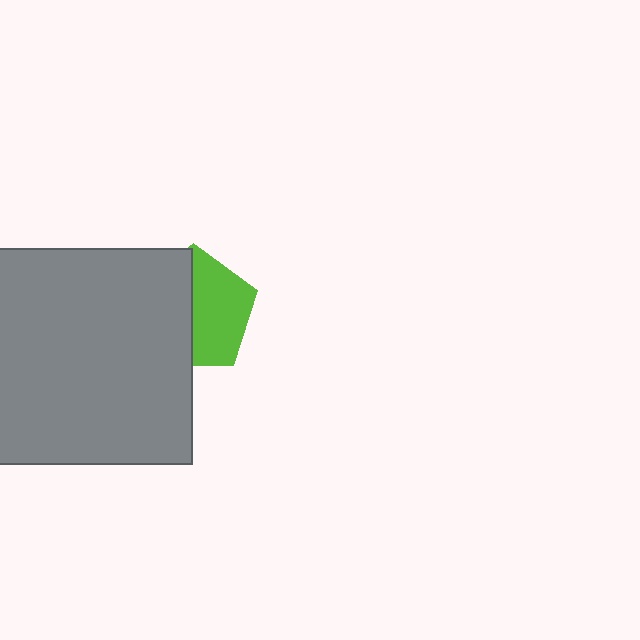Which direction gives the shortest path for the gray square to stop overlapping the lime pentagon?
Moving left gives the shortest separation.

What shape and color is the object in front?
The object in front is a gray square.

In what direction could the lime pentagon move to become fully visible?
The lime pentagon could move right. That would shift it out from behind the gray square entirely.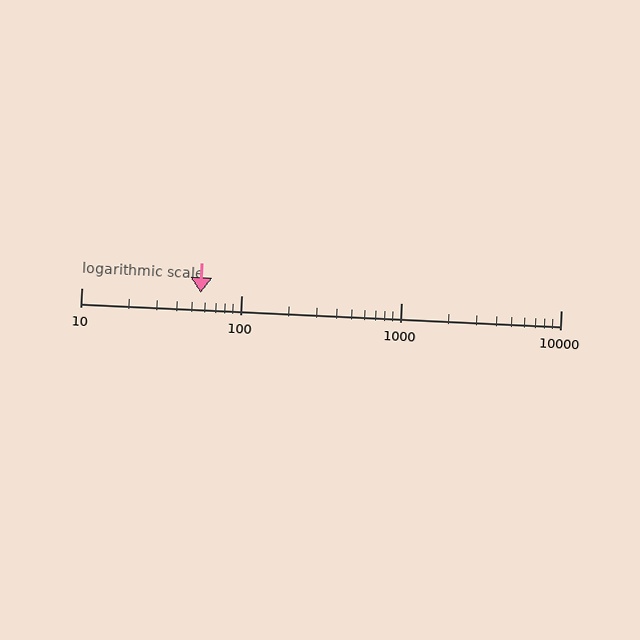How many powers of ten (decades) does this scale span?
The scale spans 3 decades, from 10 to 10000.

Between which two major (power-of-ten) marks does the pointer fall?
The pointer is between 10 and 100.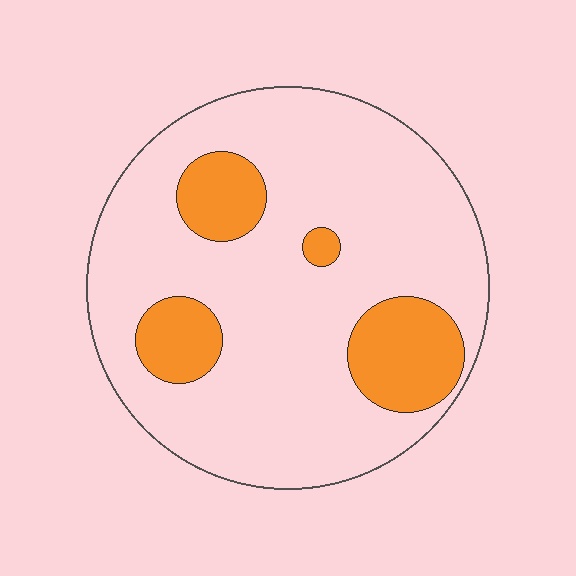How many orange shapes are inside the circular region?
4.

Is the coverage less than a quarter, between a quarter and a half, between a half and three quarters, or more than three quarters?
Less than a quarter.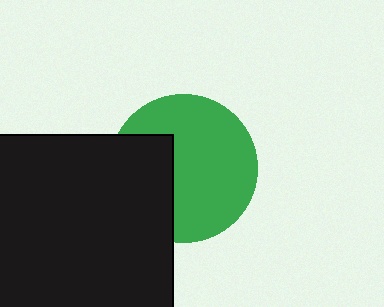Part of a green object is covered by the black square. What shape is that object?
It is a circle.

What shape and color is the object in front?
The object in front is a black square.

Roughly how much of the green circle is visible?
Most of it is visible (roughly 67%).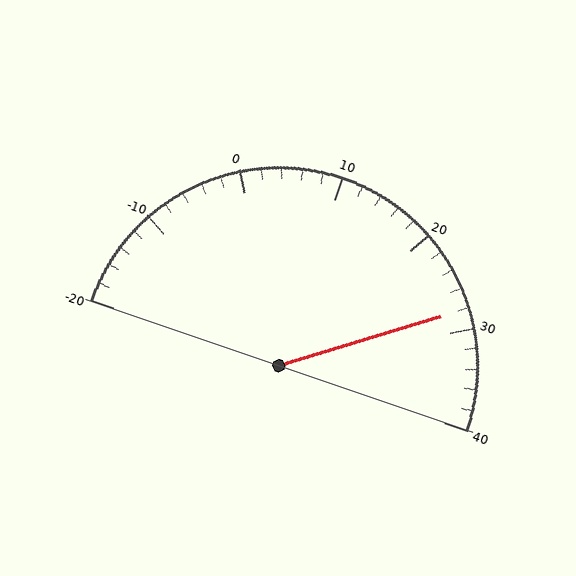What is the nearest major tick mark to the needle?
The nearest major tick mark is 30.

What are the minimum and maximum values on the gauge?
The gauge ranges from -20 to 40.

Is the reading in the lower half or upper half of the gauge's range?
The reading is in the upper half of the range (-20 to 40).